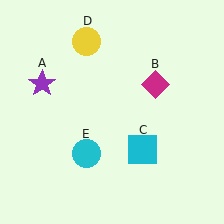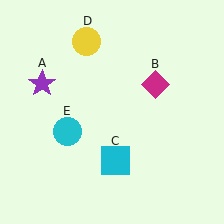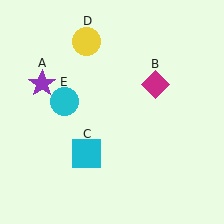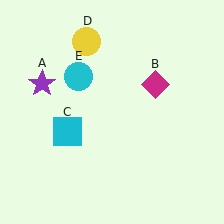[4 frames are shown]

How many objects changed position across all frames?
2 objects changed position: cyan square (object C), cyan circle (object E).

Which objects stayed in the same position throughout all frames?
Purple star (object A) and magenta diamond (object B) and yellow circle (object D) remained stationary.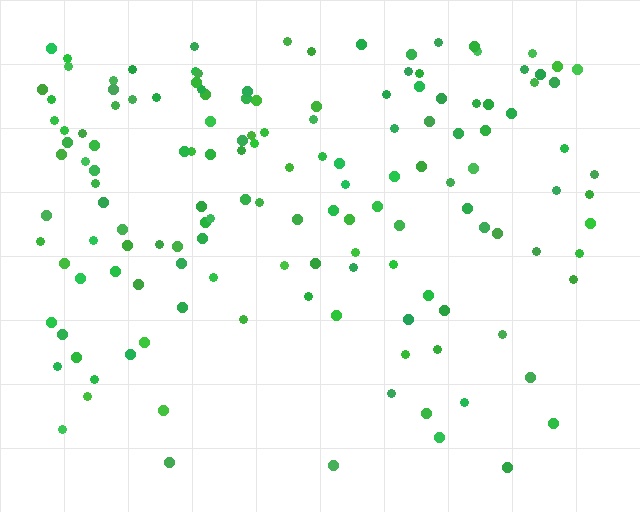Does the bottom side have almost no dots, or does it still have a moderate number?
Still a moderate number, just noticeably fewer than the top.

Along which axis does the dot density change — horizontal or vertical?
Vertical.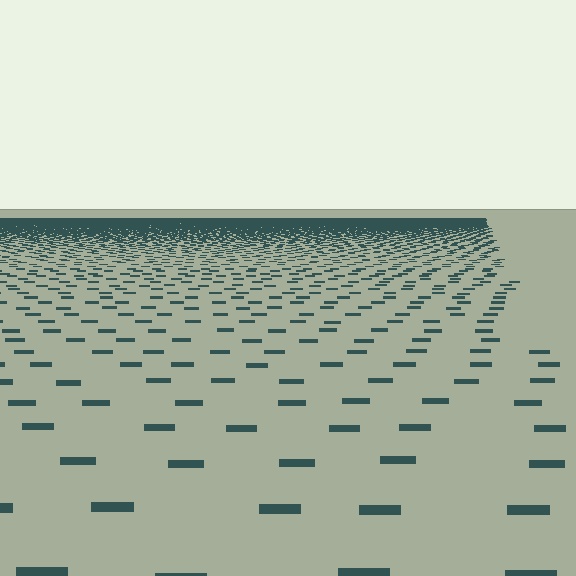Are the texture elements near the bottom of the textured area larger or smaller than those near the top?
Larger. Near the bottom, elements are closer to the viewer and appear at a bigger on-screen size.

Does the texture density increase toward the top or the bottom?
Density increases toward the top.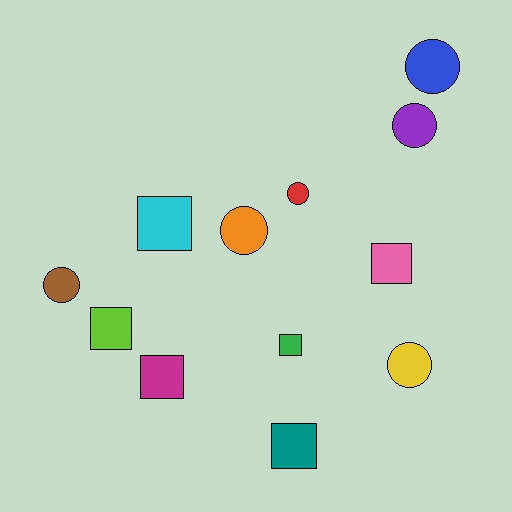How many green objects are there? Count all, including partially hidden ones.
There is 1 green object.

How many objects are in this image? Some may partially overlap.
There are 12 objects.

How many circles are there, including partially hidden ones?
There are 6 circles.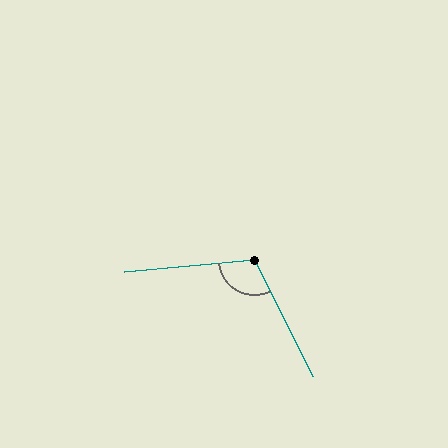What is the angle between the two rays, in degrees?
Approximately 111 degrees.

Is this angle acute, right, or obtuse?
It is obtuse.